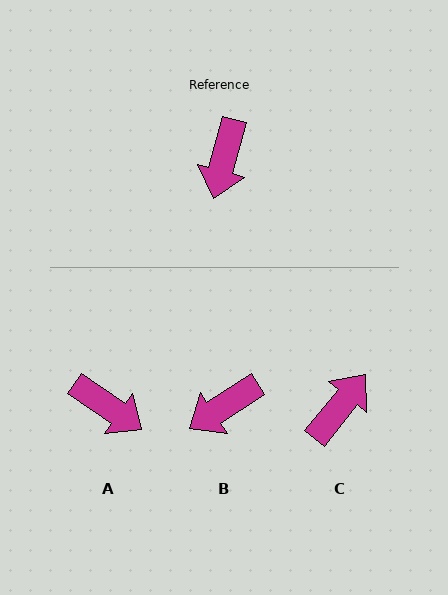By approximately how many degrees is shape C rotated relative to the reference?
Approximately 156 degrees counter-clockwise.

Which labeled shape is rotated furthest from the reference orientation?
C, about 156 degrees away.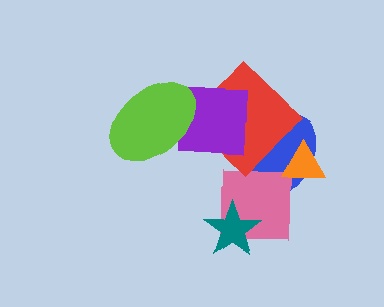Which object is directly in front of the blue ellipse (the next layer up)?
The pink square is directly in front of the blue ellipse.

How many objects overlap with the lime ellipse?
1 object overlaps with the lime ellipse.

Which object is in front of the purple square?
The lime ellipse is in front of the purple square.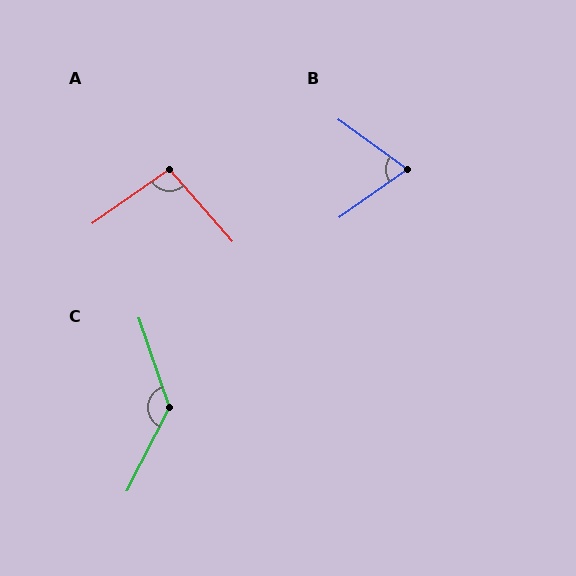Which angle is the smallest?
B, at approximately 72 degrees.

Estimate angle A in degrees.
Approximately 96 degrees.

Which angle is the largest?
C, at approximately 134 degrees.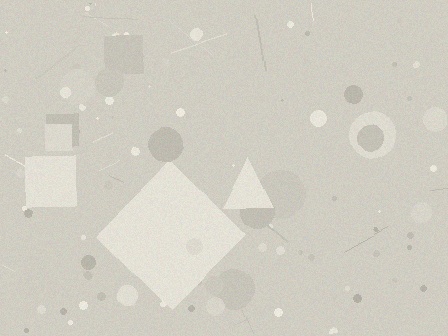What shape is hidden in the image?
A diamond is hidden in the image.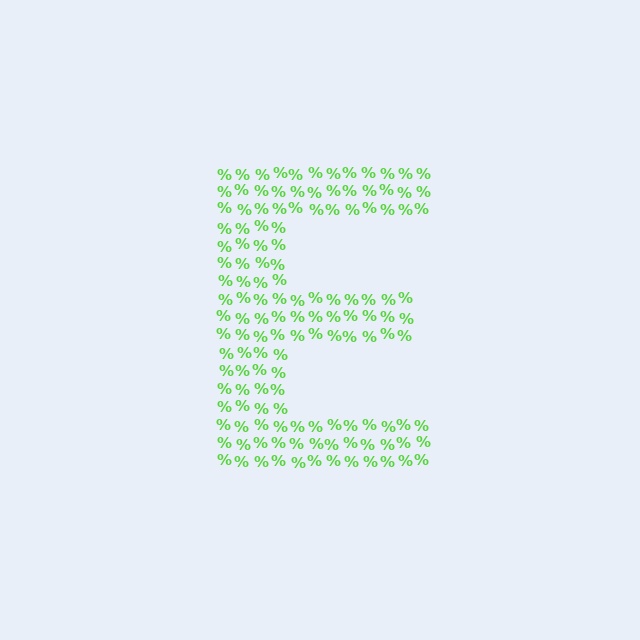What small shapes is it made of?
It is made of small percent signs.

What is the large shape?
The large shape is the letter E.